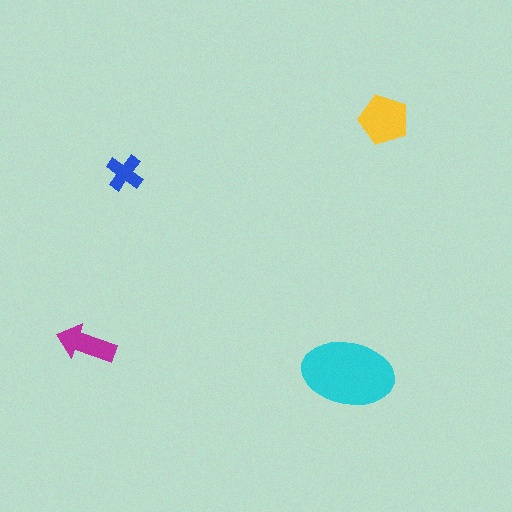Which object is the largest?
The cyan ellipse.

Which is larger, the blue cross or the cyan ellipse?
The cyan ellipse.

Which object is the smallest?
The blue cross.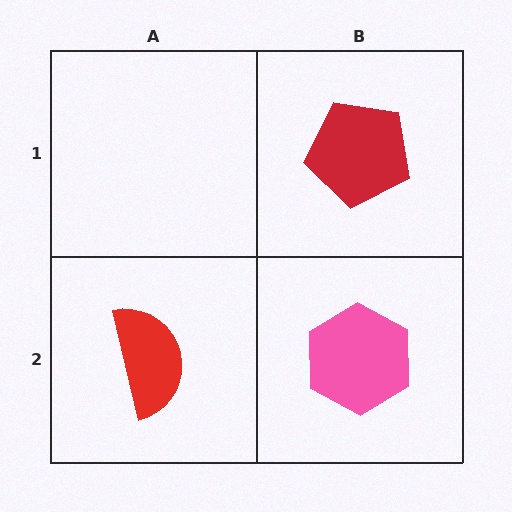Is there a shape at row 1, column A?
No, that cell is empty.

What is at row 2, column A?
A red semicircle.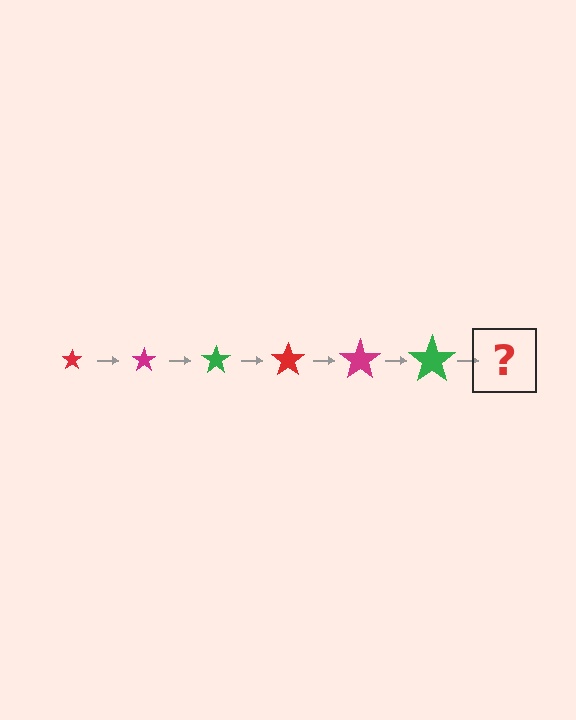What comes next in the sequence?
The next element should be a red star, larger than the previous one.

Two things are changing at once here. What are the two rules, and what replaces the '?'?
The two rules are that the star grows larger each step and the color cycles through red, magenta, and green. The '?' should be a red star, larger than the previous one.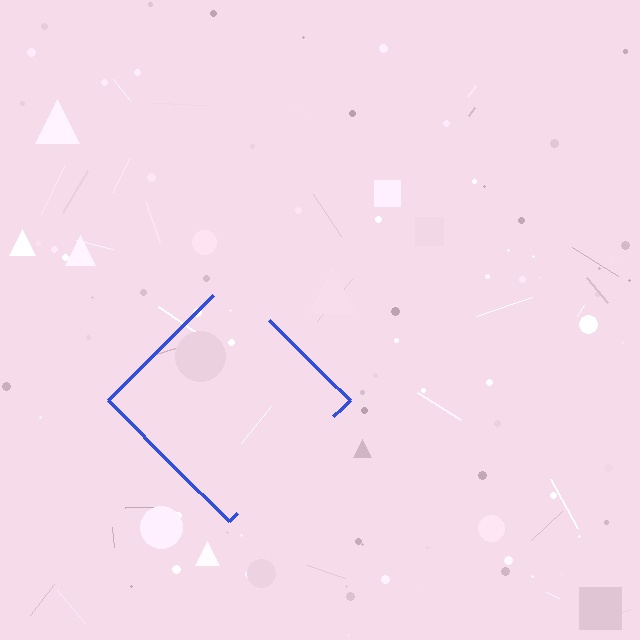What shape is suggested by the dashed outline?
The dashed outline suggests a diamond.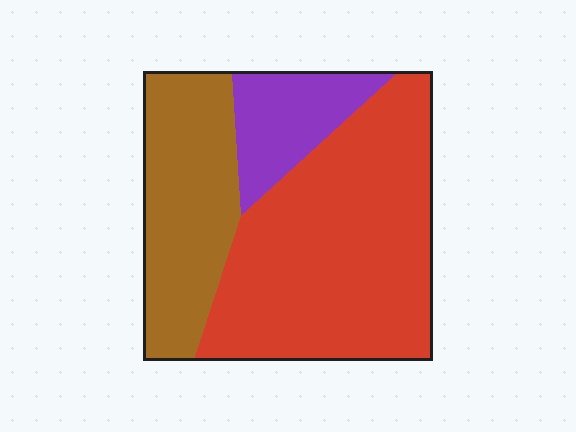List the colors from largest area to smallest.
From largest to smallest: red, brown, purple.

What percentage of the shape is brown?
Brown takes up between a sixth and a third of the shape.